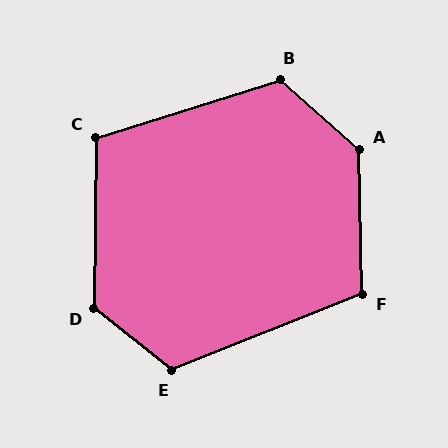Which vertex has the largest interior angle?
A, at approximately 132 degrees.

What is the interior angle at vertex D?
Approximately 128 degrees (obtuse).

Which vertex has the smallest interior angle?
C, at approximately 108 degrees.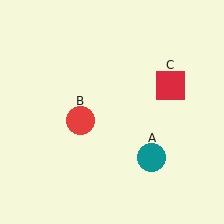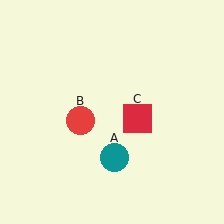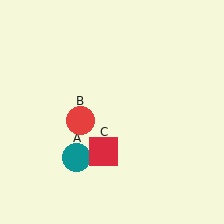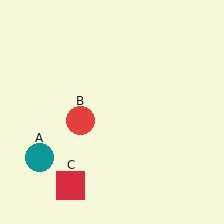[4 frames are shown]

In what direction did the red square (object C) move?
The red square (object C) moved down and to the left.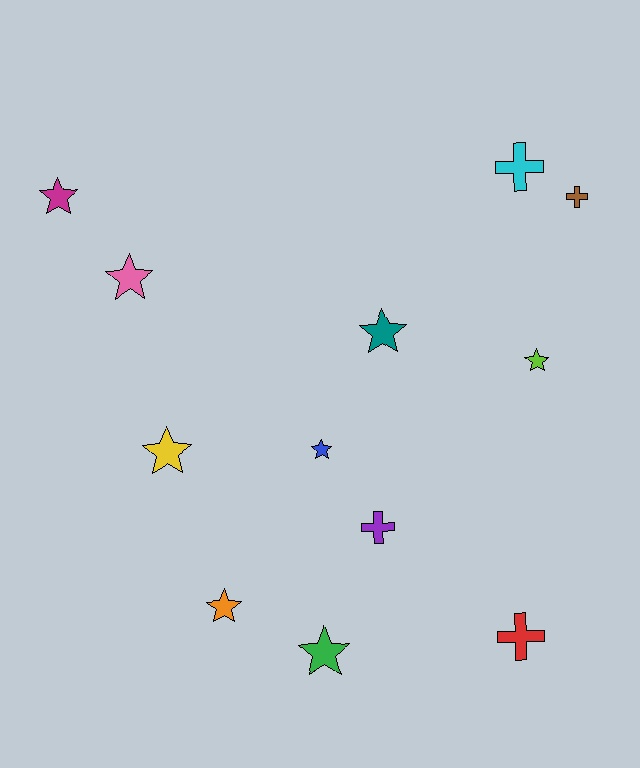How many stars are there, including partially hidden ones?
There are 8 stars.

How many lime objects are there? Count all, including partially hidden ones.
There is 1 lime object.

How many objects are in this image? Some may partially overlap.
There are 12 objects.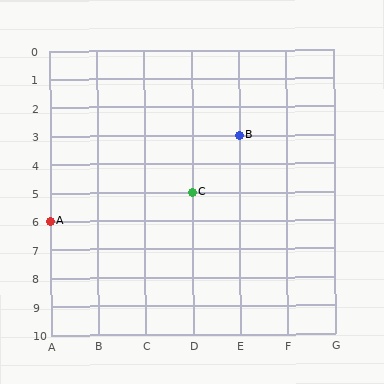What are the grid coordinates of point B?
Point B is at grid coordinates (E, 3).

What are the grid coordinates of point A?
Point A is at grid coordinates (A, 6).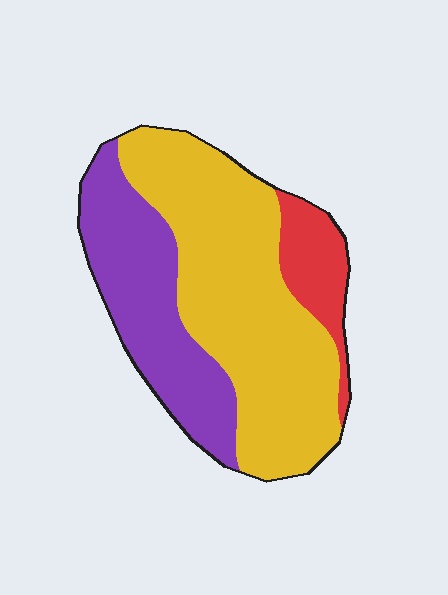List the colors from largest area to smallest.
From largest to smallest: yellow, purple, red.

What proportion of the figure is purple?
Purple covers roughly 30% of the figure.